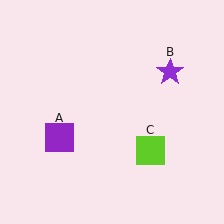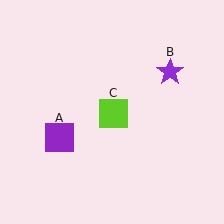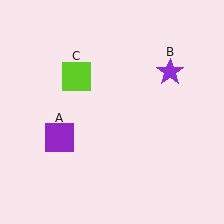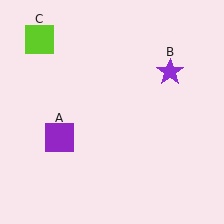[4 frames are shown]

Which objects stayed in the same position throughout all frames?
Purple square (object A) and purple star (object B) remained stationary.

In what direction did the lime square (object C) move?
The lime square (object C) moved up and to the left.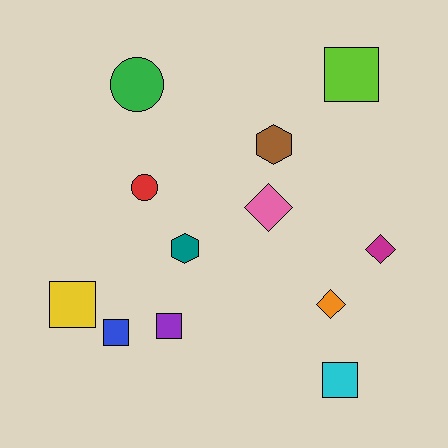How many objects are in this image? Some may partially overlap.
There are 12 objects.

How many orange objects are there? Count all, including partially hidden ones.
There is 1 orange object.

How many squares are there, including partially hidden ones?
There are 5 squares.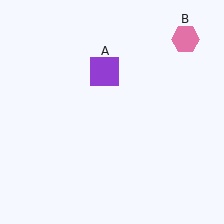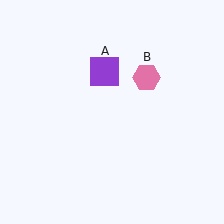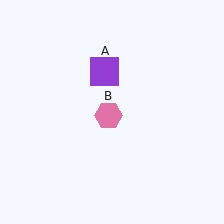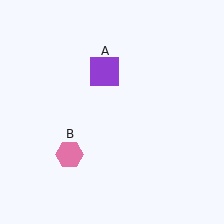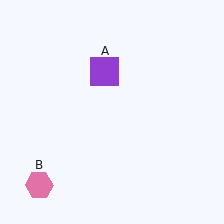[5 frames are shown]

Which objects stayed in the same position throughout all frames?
Purple square (object A) remained stationary.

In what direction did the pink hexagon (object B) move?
The pink hexagon (object B) moved down and to the left.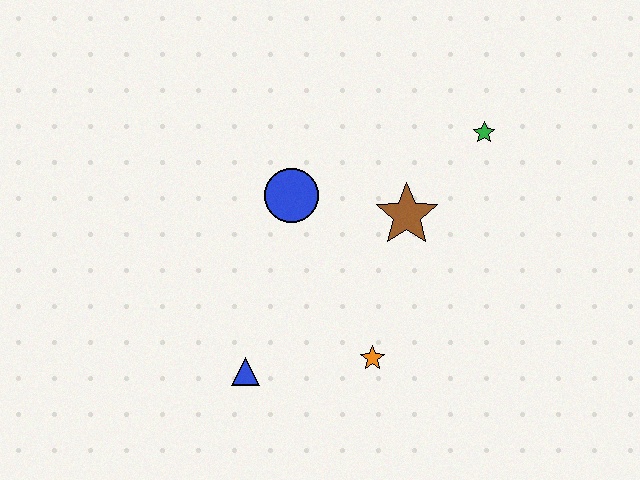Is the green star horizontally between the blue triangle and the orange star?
No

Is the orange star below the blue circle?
Yes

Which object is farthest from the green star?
The blue triangle is farthest from the green star.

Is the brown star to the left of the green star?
Yes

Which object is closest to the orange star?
The blue triangle is closest to the orange star.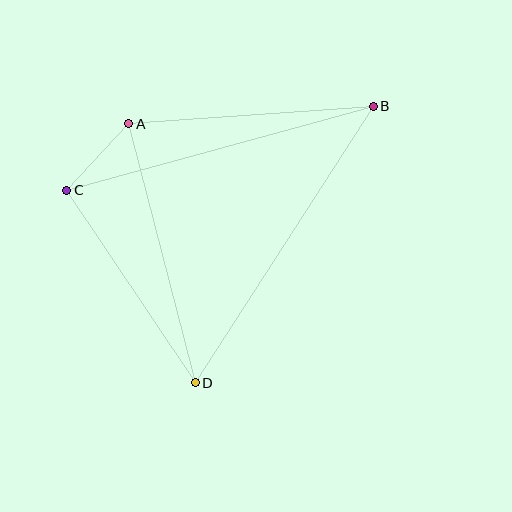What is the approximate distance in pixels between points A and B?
The distance between A and B is approximately 245 pixels.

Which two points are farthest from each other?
Points B and D are farthest from each other.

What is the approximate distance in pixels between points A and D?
The distance between A and D is approximately 267 pixels.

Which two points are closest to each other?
Points A and C are closest to each other.